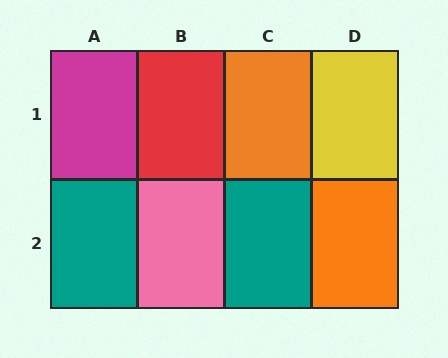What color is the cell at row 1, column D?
Yellow.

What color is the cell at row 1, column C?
Orange.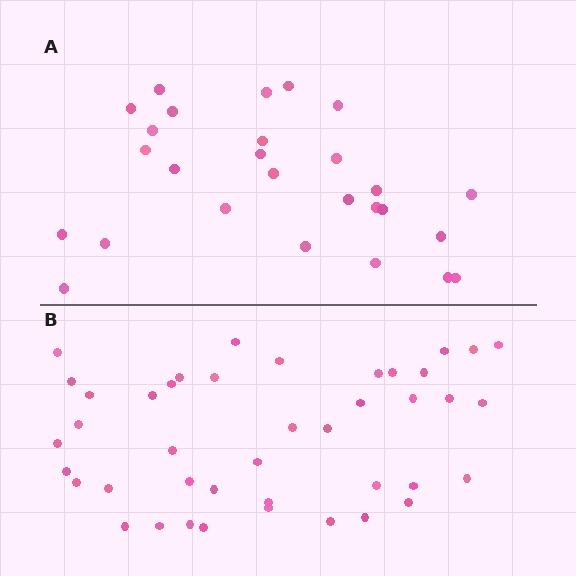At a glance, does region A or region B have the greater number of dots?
Region B (the bottom region) has more dots.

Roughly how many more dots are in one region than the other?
Region B has approximately 15 more dots than region A.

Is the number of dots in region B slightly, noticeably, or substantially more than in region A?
Region B has substantially more. The ratio is roughly 1.6 to 1.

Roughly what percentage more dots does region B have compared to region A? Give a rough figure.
About 55% more.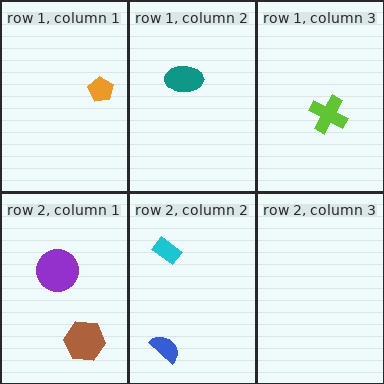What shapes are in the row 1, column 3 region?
The lime cross.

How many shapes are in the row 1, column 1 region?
1.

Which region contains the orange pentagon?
The row 1, column 1 region.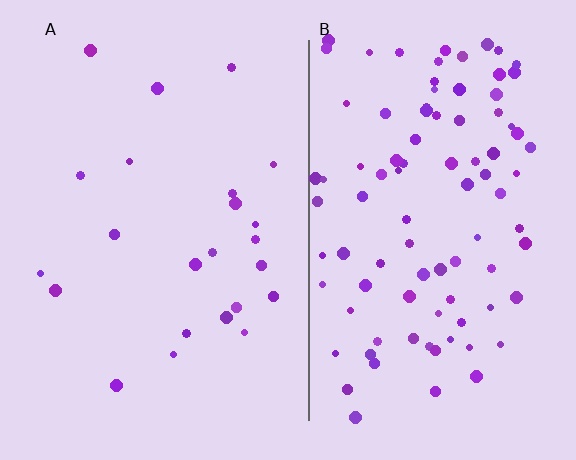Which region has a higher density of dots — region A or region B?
B (the right).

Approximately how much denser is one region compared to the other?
Approximately 4.0× — region B over region A.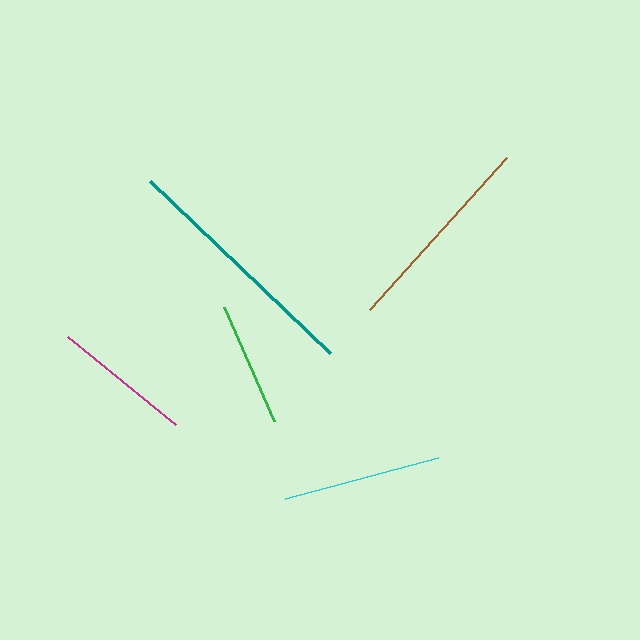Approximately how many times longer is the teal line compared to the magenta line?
The teal line is approximately 1.8 times the length of the magenta line.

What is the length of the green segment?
The green segment is approximately 125 pixels long.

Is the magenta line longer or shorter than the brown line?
The brown line is longer than the magenta line.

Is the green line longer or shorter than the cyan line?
The cyan line is longer than the green line.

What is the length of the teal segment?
The teal segment is approximately 249 pixels long.